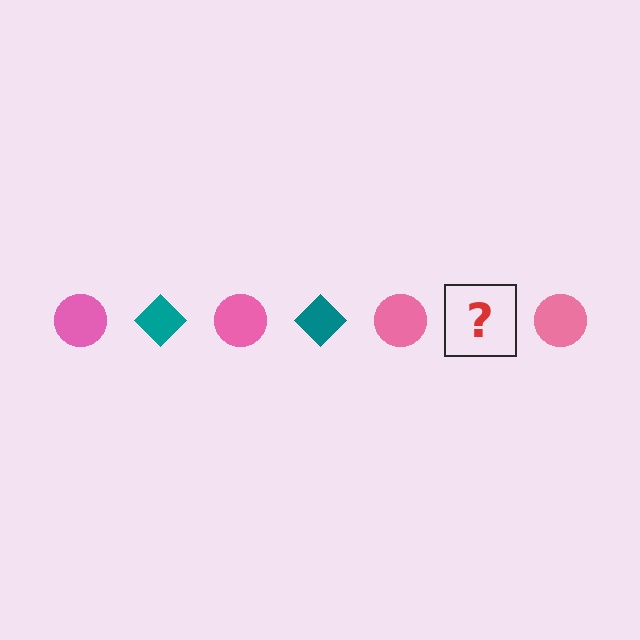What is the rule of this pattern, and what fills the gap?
The rule is that the pattern alternates between pink circle and teal diamond. The gap should be filled with a teal diamond.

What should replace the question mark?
The question mark should be replaced with a teal diamond.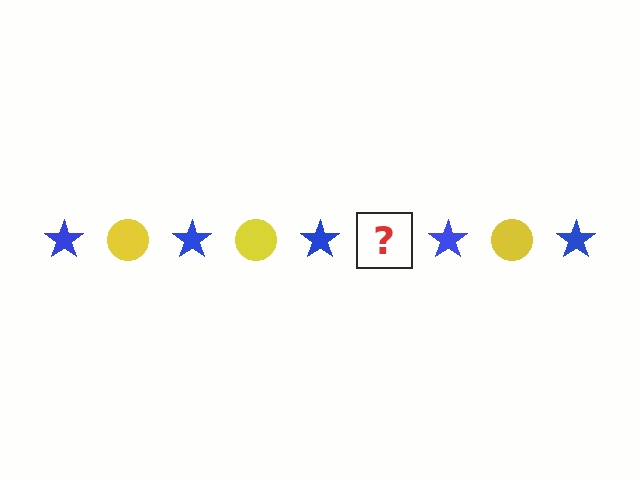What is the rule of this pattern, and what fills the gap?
The rule is that the pattern alternates between blue star and yellow circle. The gap should be filled with a yellow circle.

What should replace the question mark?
The question mark should be replaced with a yellow circle.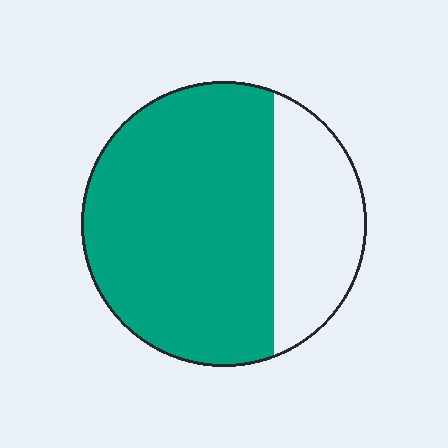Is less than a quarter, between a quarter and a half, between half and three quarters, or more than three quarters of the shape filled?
Between half and three quarters.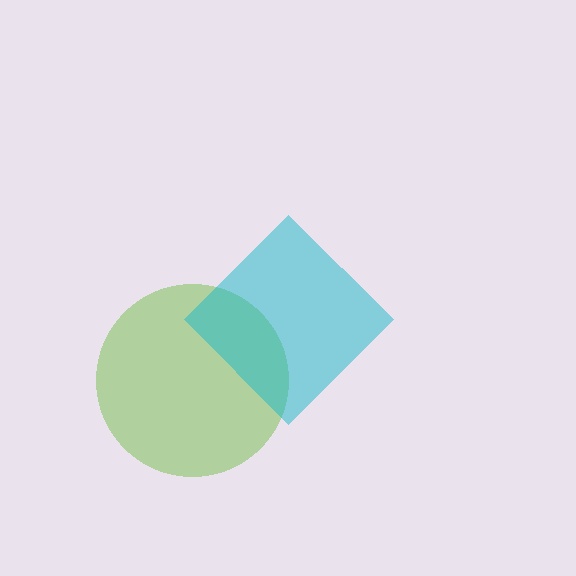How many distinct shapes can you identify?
There are 2 distinct shapes: a lime circle, a cyan diamond.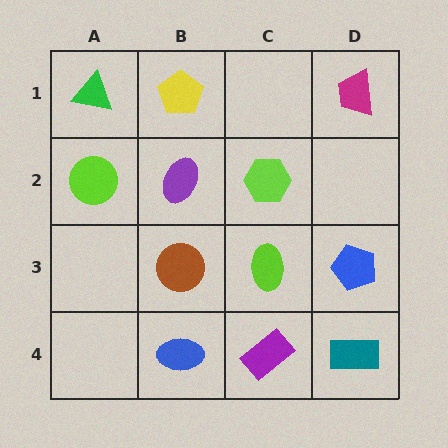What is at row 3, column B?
A brown circle.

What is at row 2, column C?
A lime hexagon.